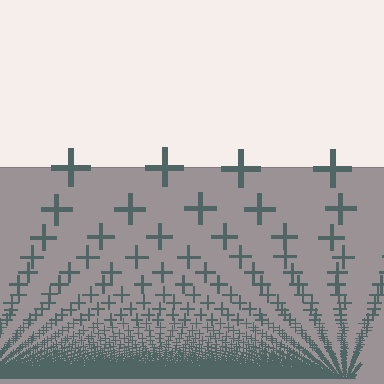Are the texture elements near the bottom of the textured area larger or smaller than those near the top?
Smaller. The gradient is inverted — elements near the bottom are smaller and denser.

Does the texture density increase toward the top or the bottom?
Density increases toward the bottom.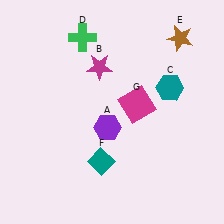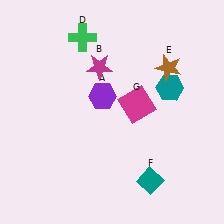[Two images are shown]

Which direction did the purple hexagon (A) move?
The purple hexagon (A) moved up.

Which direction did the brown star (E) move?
The brown star (E) moved down.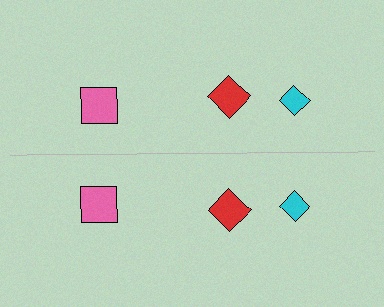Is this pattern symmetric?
Yes, this pattern has bilateral (reflection) symmetry.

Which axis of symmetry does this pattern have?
The pattern has a horizontal axis of symmetry running through the center of the image.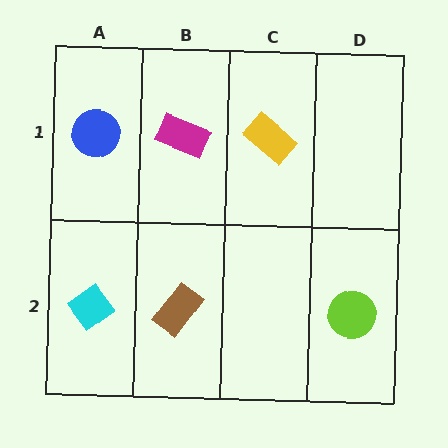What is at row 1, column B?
A magenta rectangle.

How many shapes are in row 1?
3 shapes.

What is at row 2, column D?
A lime circle.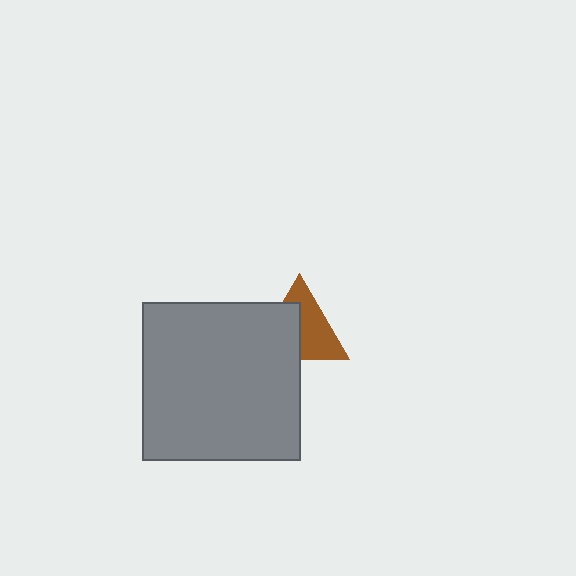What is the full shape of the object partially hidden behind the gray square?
The partially hidden object is a brown triangle.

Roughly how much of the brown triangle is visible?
About half of it is visible (roughly 53%).